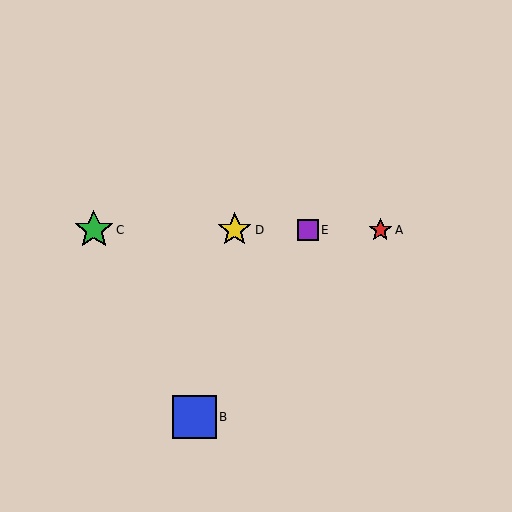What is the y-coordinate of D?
Object D is at y≈230.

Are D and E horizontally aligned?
Yes, both are at y≈230.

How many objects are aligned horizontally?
4 objects (A, C, D, E) are aligned horizontally.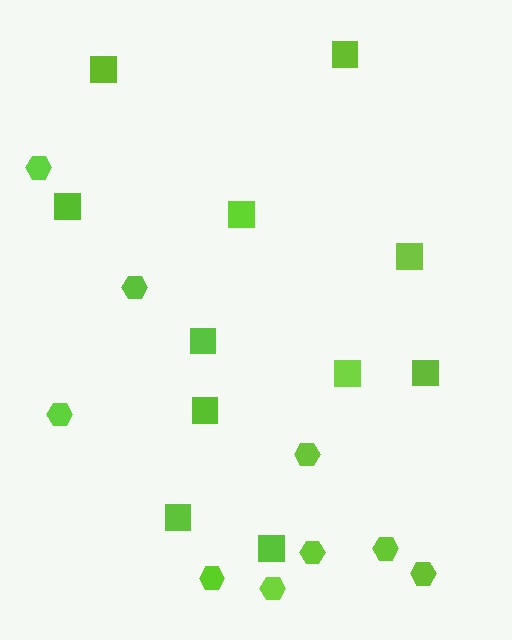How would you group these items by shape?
There are 2 groups: one group of hexagons (9) and one group of squares (11).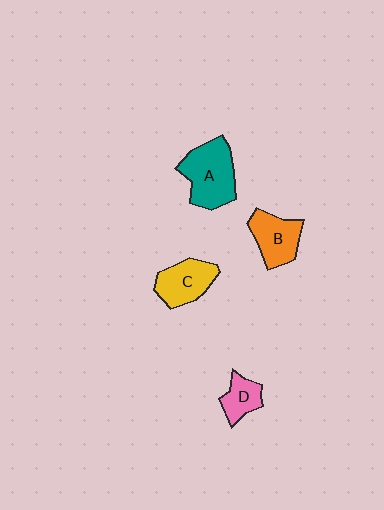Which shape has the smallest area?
Shape D (pink).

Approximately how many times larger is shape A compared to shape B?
Approximately 1.4 times.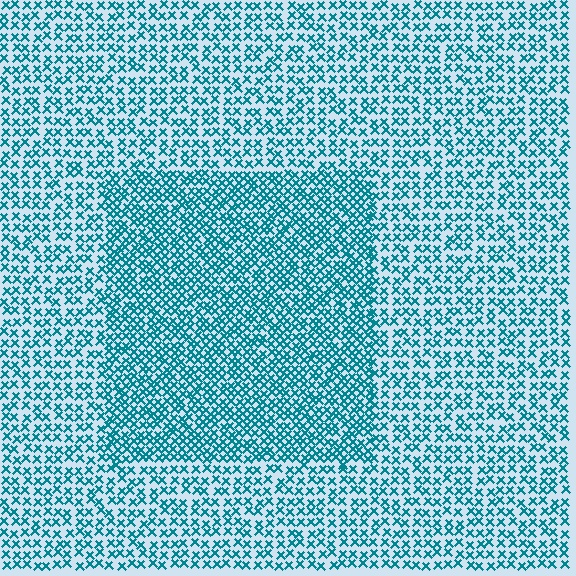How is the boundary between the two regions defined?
The boundary is defined by a change in element density (approximately 1.7x ratio). All elements are the same color, size, and shape.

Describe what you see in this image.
The image contains small teal elements arranged at two different densities. A rectangle-shaped region is visible where the elements are more densely packed than the surrounding area.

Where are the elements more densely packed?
The elements are more densely packed inside the rectangle boundary.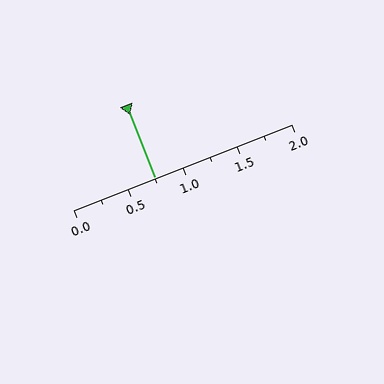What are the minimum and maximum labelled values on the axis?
The axis runs from 0.0 to 2.0.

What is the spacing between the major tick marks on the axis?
The major ticks are spaced 0.5 apart.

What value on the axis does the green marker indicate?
The marker indicates approximately 0.75.